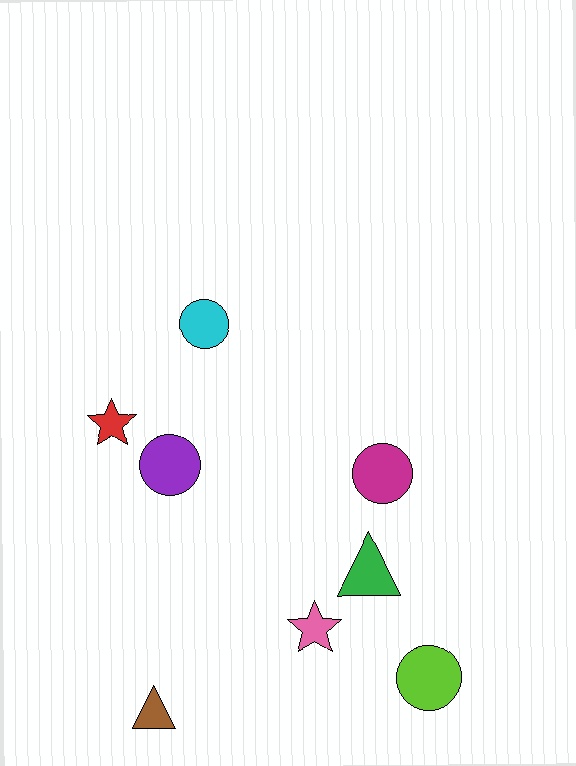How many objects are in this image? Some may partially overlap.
There are 8 objects.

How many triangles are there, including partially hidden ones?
There are 2 triangles.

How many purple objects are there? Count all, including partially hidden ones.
There is 1 purple object.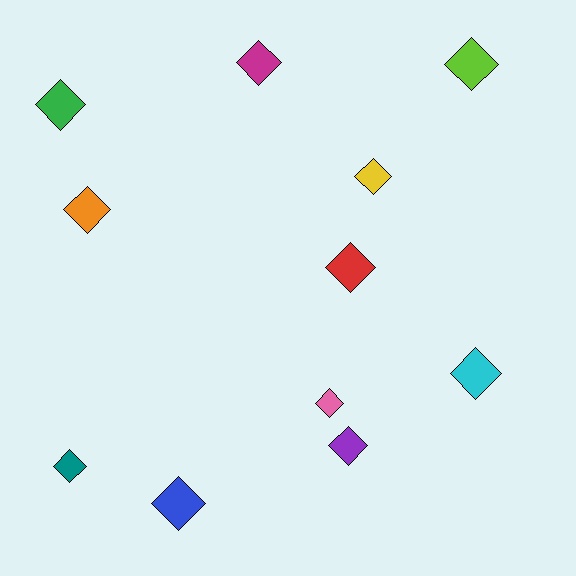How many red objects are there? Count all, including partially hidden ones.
There is 1 red object.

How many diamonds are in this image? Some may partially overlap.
There are 11 diamonds.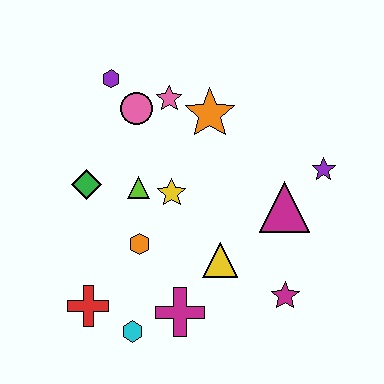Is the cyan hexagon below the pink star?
Yes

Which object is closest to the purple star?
The magenta triangle is closest to the purple star.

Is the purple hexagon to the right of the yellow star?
No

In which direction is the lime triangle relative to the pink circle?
The lime triangle is below the pink circle.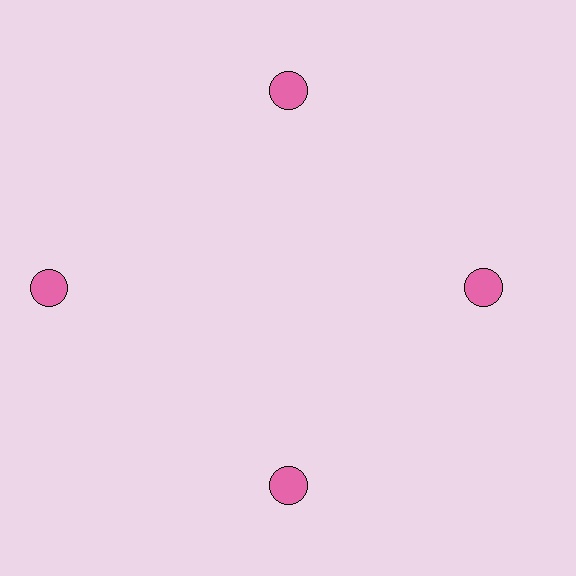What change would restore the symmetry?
The symmetry would be restored by moving it inward, back onto the ring so that all 4 circles sit at equal angles and equal distance from the center.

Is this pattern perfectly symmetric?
No. The 4 pink circles are arranged in a ring, but one element near the 9 o'clock position is pushed outward from the center, breaking the 4-fold rotational symmetry.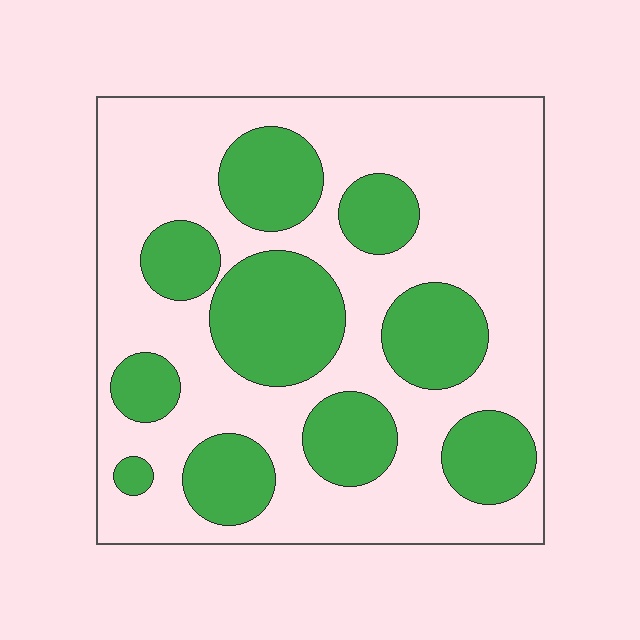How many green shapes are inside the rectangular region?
10.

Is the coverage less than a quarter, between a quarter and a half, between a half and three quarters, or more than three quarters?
Between a quarter and a half.